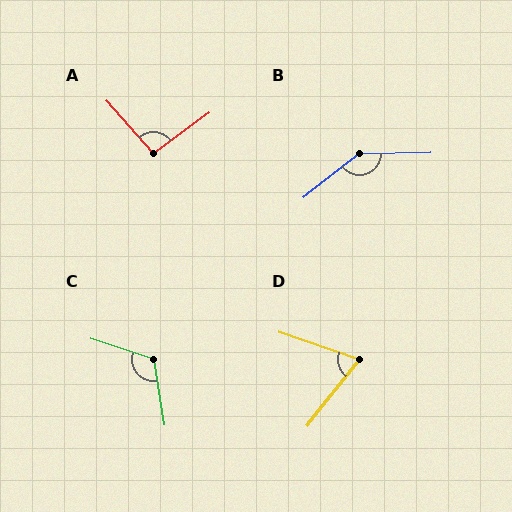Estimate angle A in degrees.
Approximately 95 degrees.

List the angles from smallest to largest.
D (71°), A (95°), C (117°), B (143°).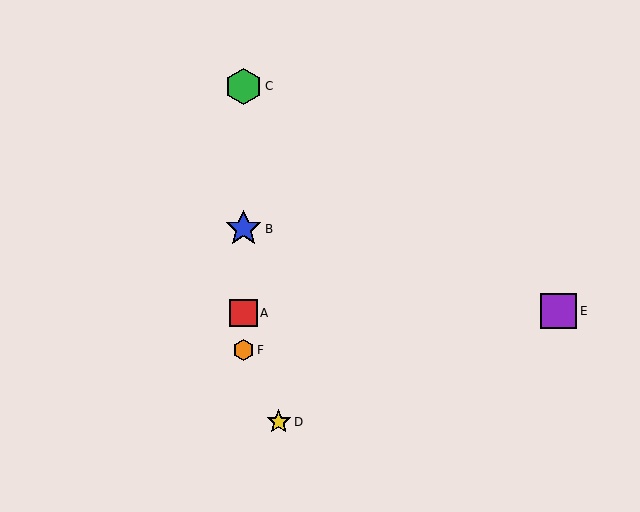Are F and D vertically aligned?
No, F is at x≈243 and D is at x≈279.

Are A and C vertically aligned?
Yes, both are at x≈243.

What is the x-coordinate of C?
Object C is at x≈243.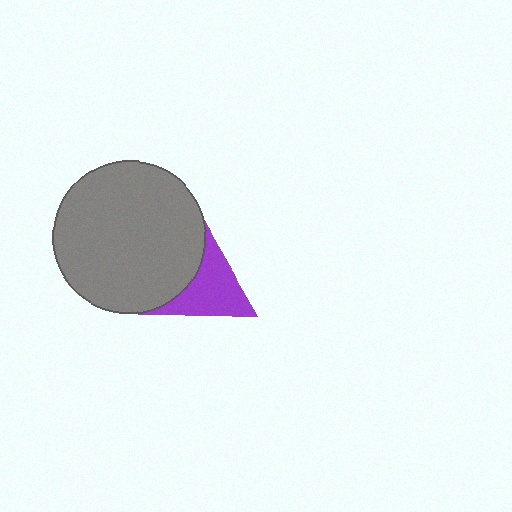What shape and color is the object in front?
The object in front is a gray circle.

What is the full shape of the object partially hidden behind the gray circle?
The partially hidden object is a purple triangle.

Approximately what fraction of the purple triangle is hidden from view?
Roughly 51% of the purple triangle is hidden behind the gray circle.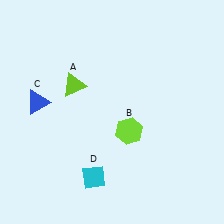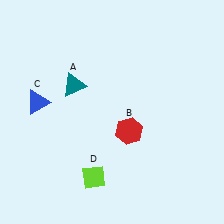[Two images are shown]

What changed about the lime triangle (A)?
In Image 1, A is lime. In Image 2, it changed to teal.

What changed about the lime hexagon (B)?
In Image 1, B is lime. In Image 2, it changed to red.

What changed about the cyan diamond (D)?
In Image 1, D is cyan. In Image 2, it changed to lime.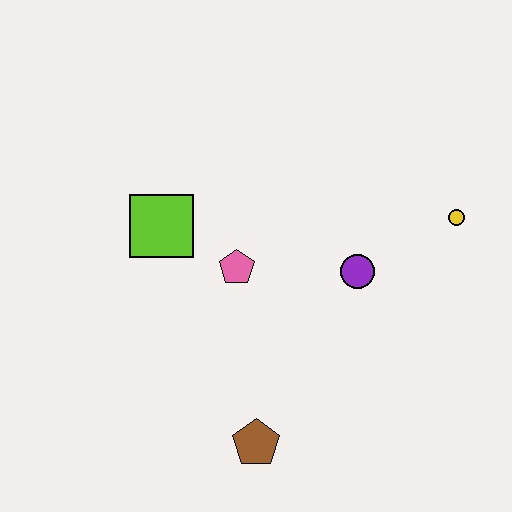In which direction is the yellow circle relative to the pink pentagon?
The yellow circle is to the right of the pink pentagon.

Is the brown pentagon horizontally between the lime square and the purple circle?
Yes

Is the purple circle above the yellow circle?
No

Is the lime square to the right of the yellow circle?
No